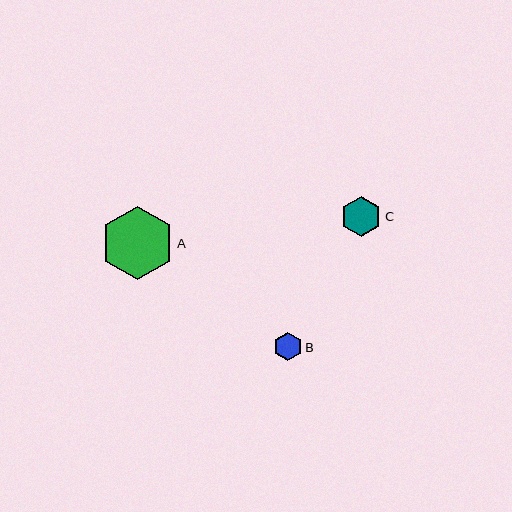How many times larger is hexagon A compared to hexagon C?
Hexagon A is approximately 1.8 times the size of hexagon C.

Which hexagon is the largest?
Hexagon A is the largest with a size of approximately 73 pixels.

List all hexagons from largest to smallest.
From largest to smallest: A, C, B.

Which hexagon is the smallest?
Hexagon B is the smallest with a size of approximately 29 pixels.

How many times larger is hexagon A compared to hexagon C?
Hexagon A is approximately 1.8 times the size of hexagon C.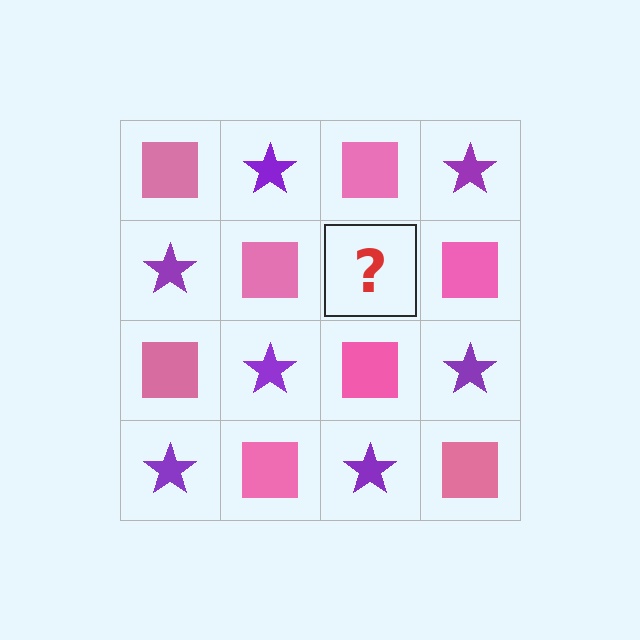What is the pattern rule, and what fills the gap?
The rule is that it alternates pink square and purple star in a checkerboard pattern. The gap should be filled with a purple star.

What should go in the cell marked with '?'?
The missing cell should contain a purple star.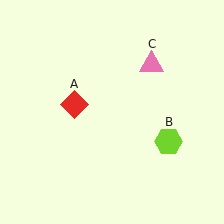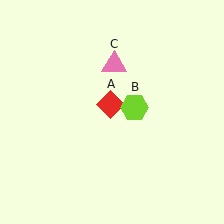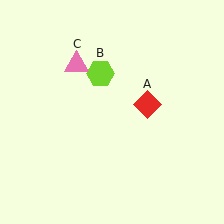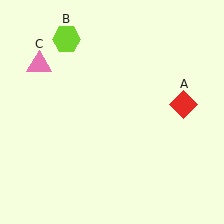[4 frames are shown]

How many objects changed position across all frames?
3 objects changed position: red diamond (object A), lime hexagon (object B), pink triangle (object C).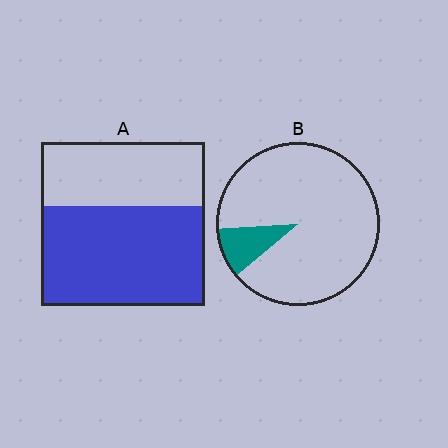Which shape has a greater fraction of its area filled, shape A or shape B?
Shape A.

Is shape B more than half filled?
No.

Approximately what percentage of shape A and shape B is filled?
A is approximately 60% and B is approximately 10%.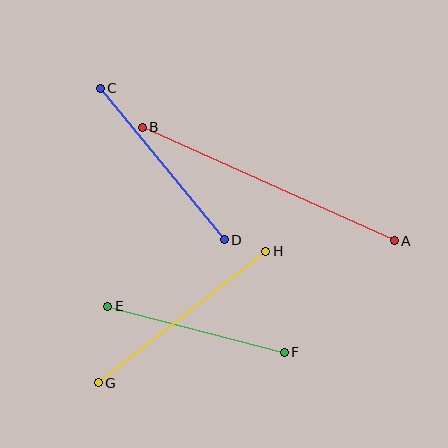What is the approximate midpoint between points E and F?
The midpoint is at approximately (196, 329) pixels.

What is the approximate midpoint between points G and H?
The midpoint is at approximately (182, 317) pixels.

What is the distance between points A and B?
The distance is approximately 276 pixels.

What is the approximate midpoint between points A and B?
The midpoint is at approximately (268, 184) pixels.